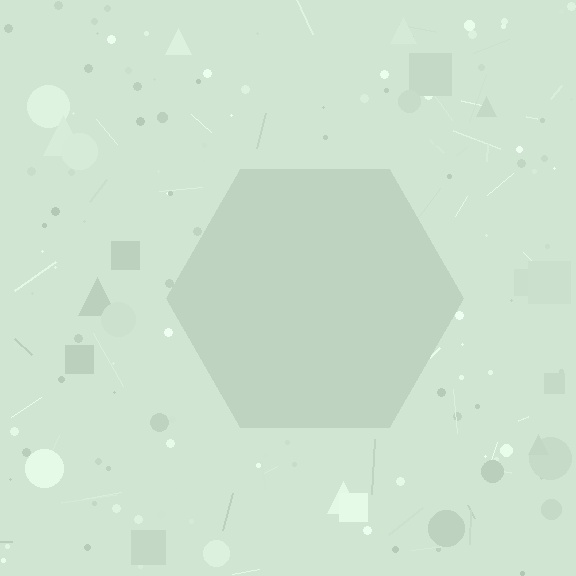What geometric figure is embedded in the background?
A hexagon is embedded in the background.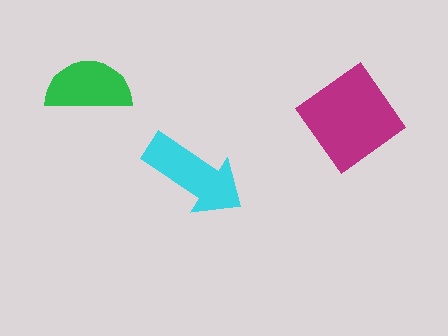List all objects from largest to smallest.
The magenta diamond, the cyan arrow, the green semicircle.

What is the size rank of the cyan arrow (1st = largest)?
2nd.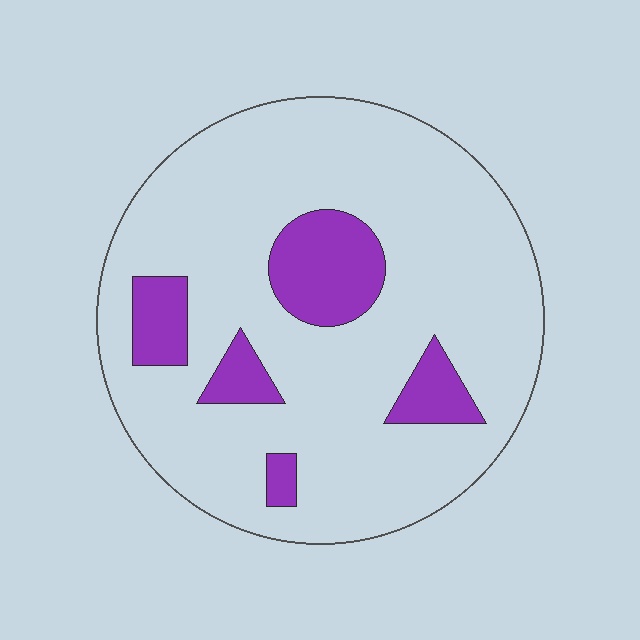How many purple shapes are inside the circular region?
5.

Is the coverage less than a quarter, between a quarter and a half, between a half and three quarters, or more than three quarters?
Less than a quarter.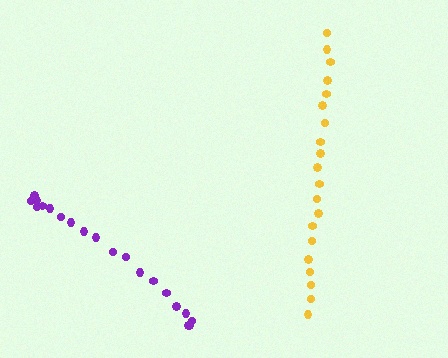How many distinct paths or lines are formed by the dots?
There are 2 distinct paths.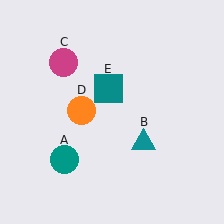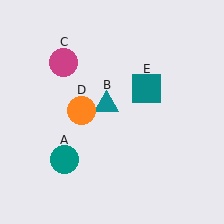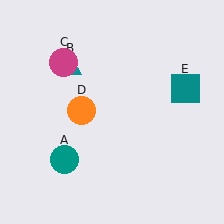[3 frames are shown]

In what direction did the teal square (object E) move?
The teal square (object E) moved right.